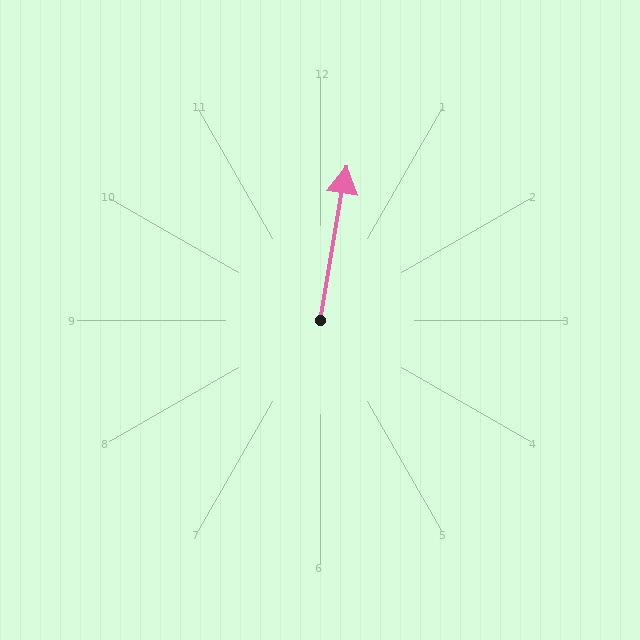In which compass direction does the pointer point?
North.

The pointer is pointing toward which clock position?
Roughly 12 o'clock.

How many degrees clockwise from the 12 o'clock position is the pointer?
Approximately 10 degrees.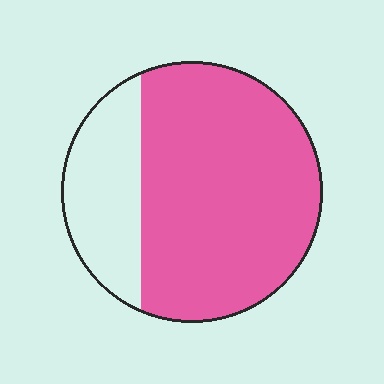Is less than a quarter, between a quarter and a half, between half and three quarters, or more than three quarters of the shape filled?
Between half and three quarters.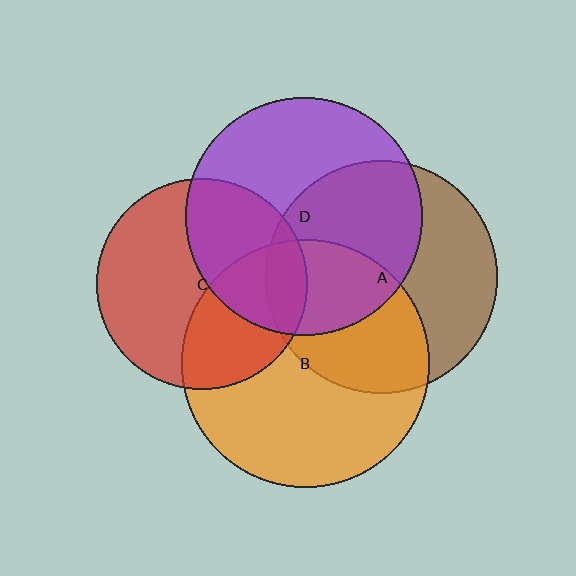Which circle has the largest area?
Circle B (orange).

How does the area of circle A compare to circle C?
Approximately 1.2 times.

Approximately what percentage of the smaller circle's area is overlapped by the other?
Approximately 30%.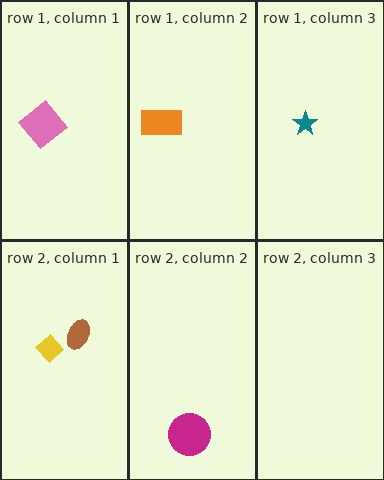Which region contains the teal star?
The row 1, column 3 region.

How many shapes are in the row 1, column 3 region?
1.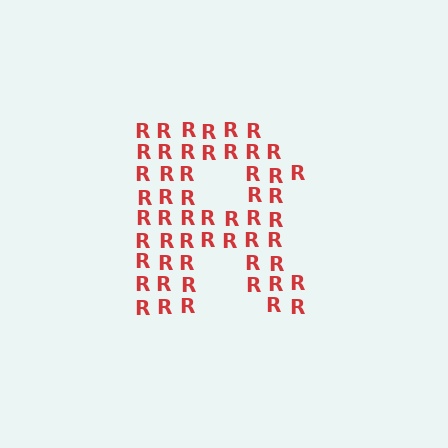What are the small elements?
The small elements are letter R's.